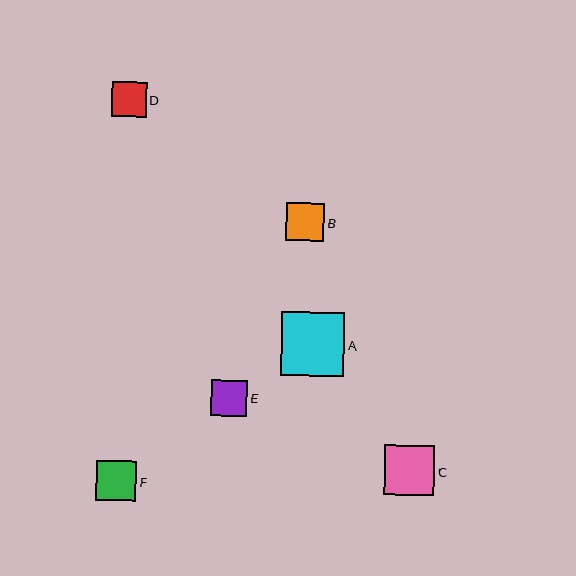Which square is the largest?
Square A is the largest with a size of approximately 64 pixels.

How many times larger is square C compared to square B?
Square C is approximately 1.3 times the size of square B.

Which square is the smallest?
Square D is the smallest with a size of approximately 34 pixels.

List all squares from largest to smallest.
From largest to smallest: A, C, F, B, E, D.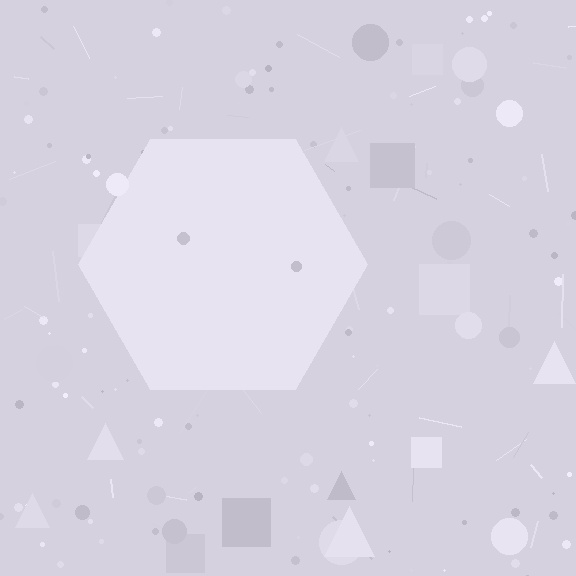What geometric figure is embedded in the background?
A hexagon is embedded in the background.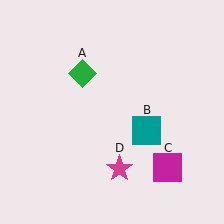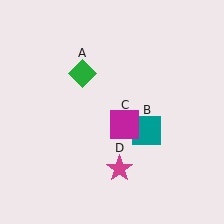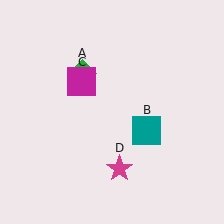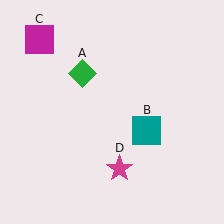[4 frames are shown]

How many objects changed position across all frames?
1 object changed position: magenta square (object C).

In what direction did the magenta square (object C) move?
The magenta square (object C) moved up and to the left.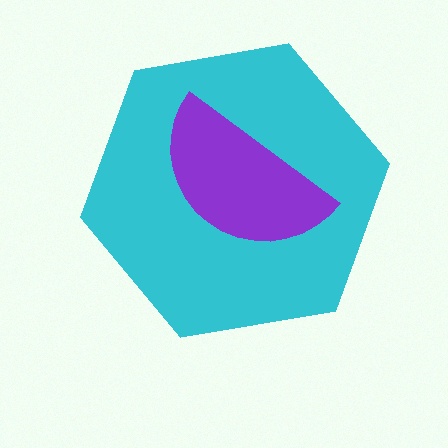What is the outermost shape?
The cyan hexagon.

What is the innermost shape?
The purple semicircle.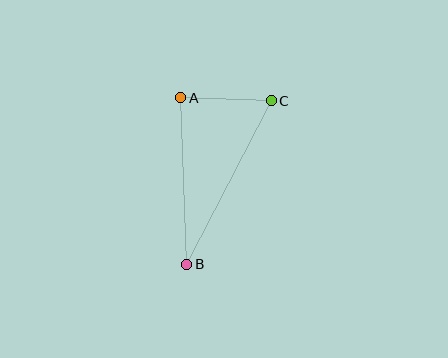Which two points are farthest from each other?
Points B and C are farthest from each other.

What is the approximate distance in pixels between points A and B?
The distance between A and B is approximately 167 pixels.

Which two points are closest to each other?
Points A and C are closest to each other.